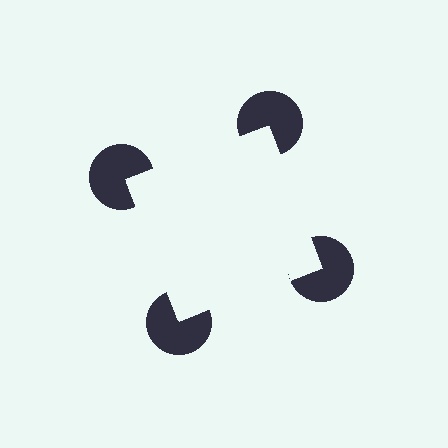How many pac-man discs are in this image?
There are 4 — one at each vertex of the illusory square.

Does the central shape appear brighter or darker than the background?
It typically appears slightly brighter than the background, even though no actual brightness change is drawn.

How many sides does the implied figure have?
4 sides.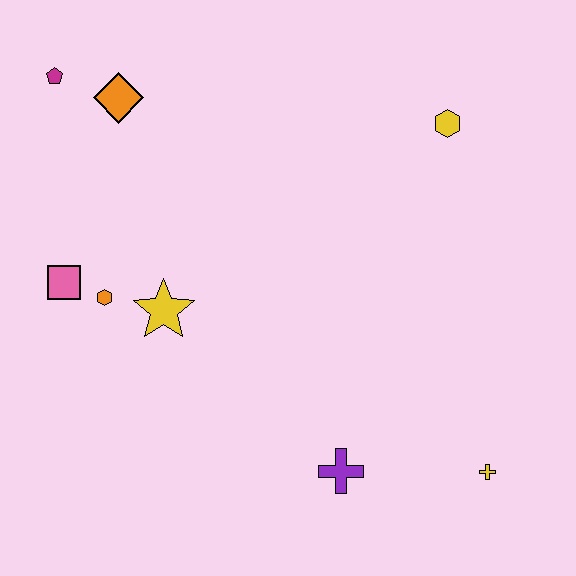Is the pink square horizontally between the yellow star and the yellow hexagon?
No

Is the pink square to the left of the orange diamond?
Yes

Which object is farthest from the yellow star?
The yellow cross is farthest from the yellow star.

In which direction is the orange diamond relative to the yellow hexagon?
The orange diamond is to the left of the yellow hexagon.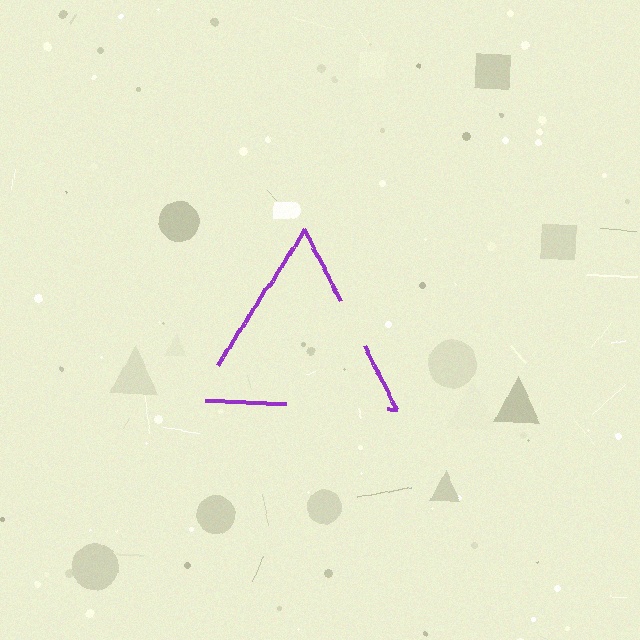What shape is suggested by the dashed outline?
The dashed outline suggests a triangle.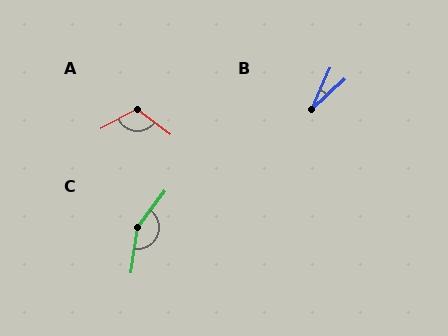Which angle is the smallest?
B, at approximately 24 degrees.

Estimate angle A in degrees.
Approximately 115 degrees.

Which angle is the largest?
C, at approximately 151 degrees.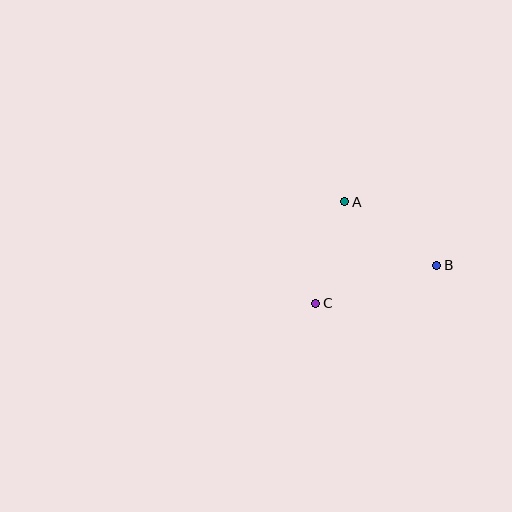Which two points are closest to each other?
Points A and C are closest to each other.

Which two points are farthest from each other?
Points B and C are farthest from each other.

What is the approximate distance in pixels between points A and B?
The distance between A and B is approximately 112 pixels.